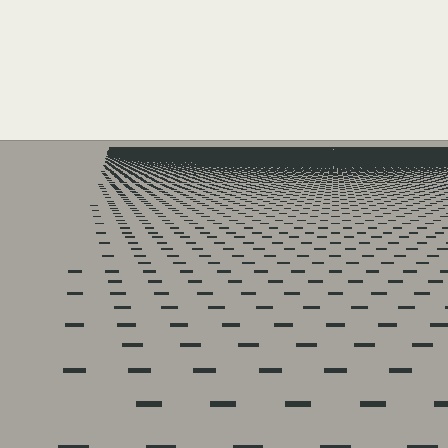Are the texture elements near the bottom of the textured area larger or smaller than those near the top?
Larger. Near the bottom, elements are closer to the viewer and appear at a bigger on-screen size.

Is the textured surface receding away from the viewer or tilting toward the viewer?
The surface is receding away from the viewer. Texture elements get smaller and denser toward the top.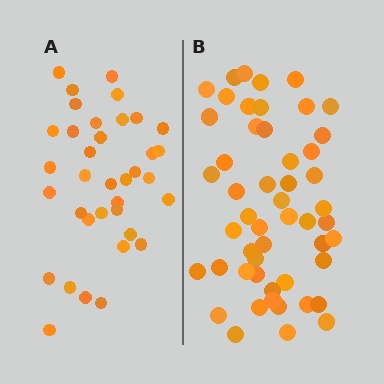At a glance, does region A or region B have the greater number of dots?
Region B (the right region) has more dots.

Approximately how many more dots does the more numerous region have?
Region B has approximately 15 more dots than region A.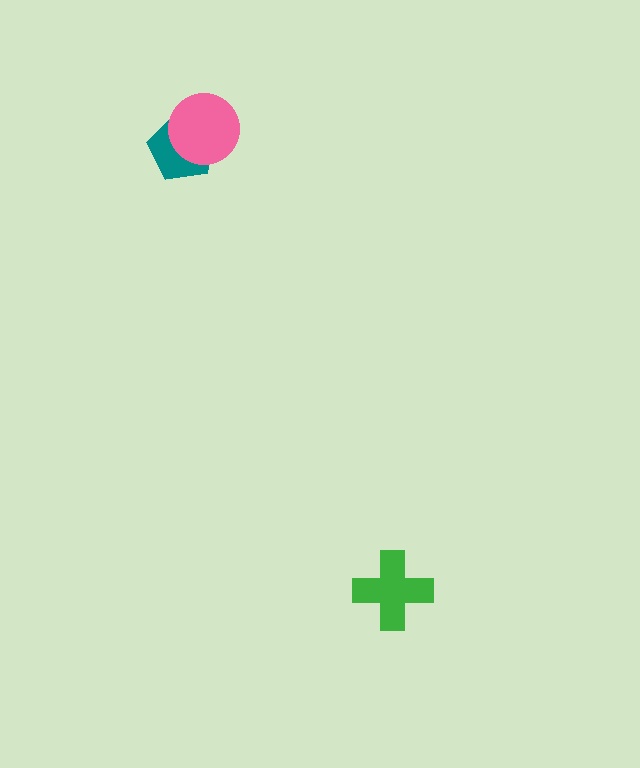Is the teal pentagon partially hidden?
Yes, it is partially covered by another shape.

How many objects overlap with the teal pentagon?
1 object overlaps with the teal pentagon.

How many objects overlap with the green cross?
0 objects overlap with the green cross.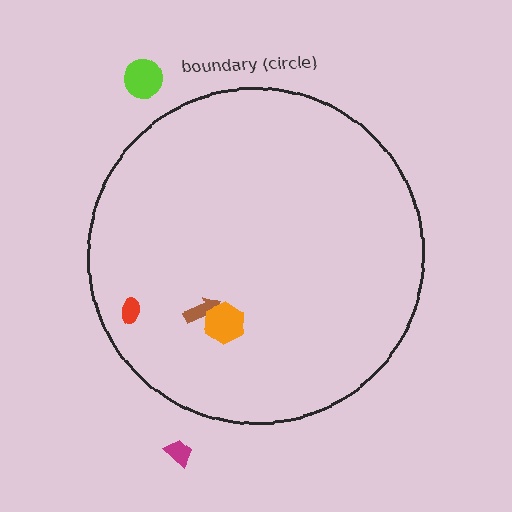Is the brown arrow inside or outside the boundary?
Inside.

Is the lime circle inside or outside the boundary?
Outside.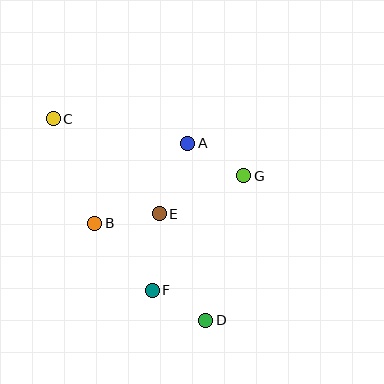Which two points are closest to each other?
Points D and F are closest to each other.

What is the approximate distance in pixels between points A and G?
The distance between A and G is approximately 65 pixels.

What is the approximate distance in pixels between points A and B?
The distance between A and B is approximately 123 pixels.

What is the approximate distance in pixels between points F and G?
The distance between F and G is approximately 147 pixels.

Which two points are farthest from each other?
Points C and D are farthest from each other.